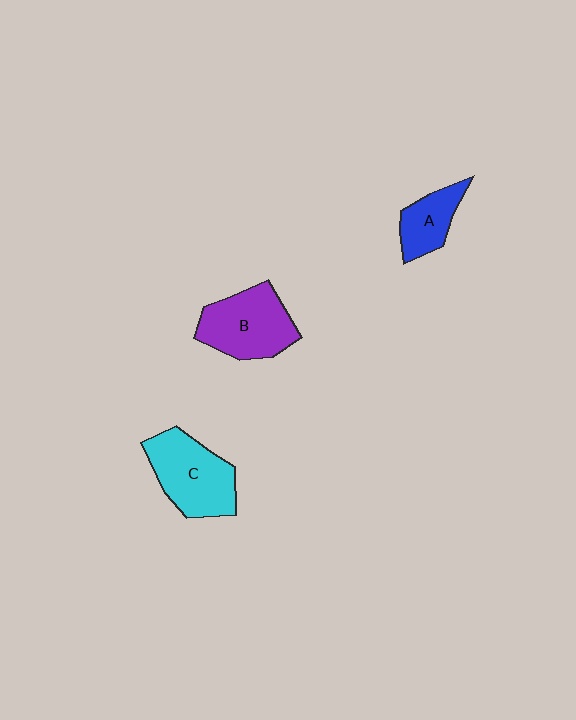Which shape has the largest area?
Shape C (cyan).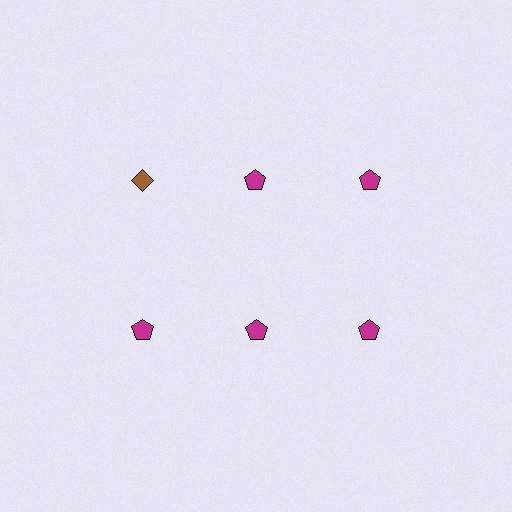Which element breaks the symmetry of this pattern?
The brown diamond in the top row, leftmost column breaks the symmetry. All other shapes are magenta pentagons.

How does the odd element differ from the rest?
It differs in both color (brown instead of magenta) and shape (diamond instead of pentagon).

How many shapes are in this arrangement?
There are 6 shapes arranged in a grid pattern.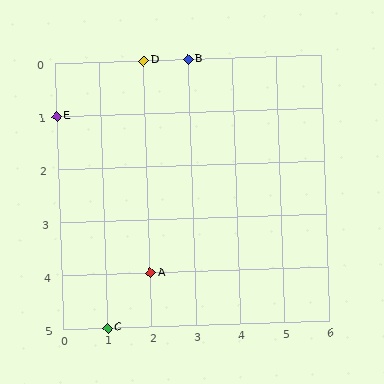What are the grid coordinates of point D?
Point D is at grid coordinates (2, 0).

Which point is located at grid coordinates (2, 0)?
Point D is at (2, 0).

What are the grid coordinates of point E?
Point E is at grid coordinates (0, 1).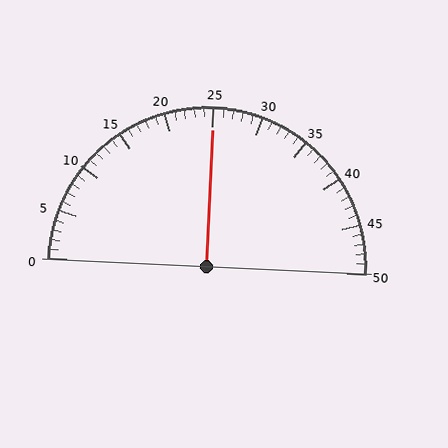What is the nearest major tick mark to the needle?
The nearest major tick mark is 25.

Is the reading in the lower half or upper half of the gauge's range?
The reading is in the upper half of the range (0 to 50).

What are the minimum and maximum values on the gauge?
The gauge ranges from 0 to 50.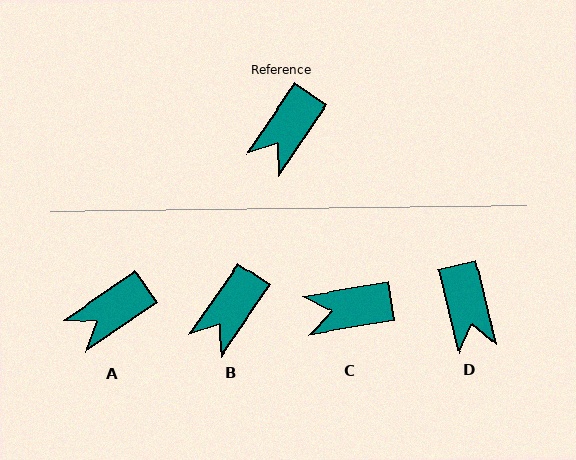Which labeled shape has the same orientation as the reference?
B.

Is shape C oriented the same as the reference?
No, it is off by about 46 degrees.